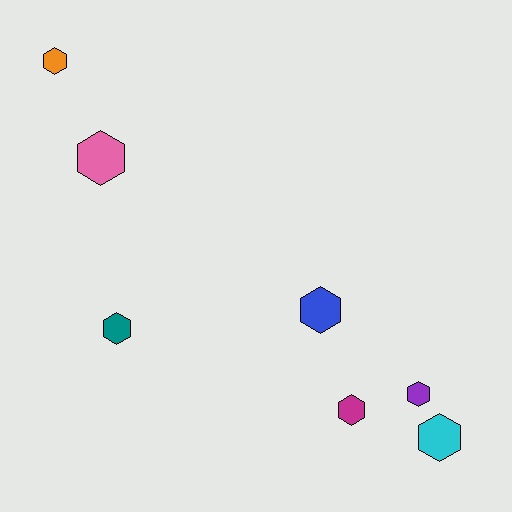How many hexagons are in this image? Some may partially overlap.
There are 7 hexagons.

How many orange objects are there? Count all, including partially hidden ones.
There is 1 orange object.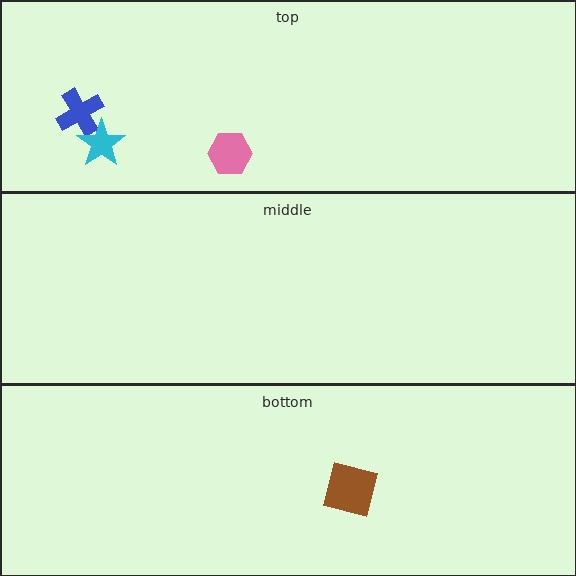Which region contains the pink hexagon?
The top region.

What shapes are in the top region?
The blue cross, the cyan star, the pink hexagon.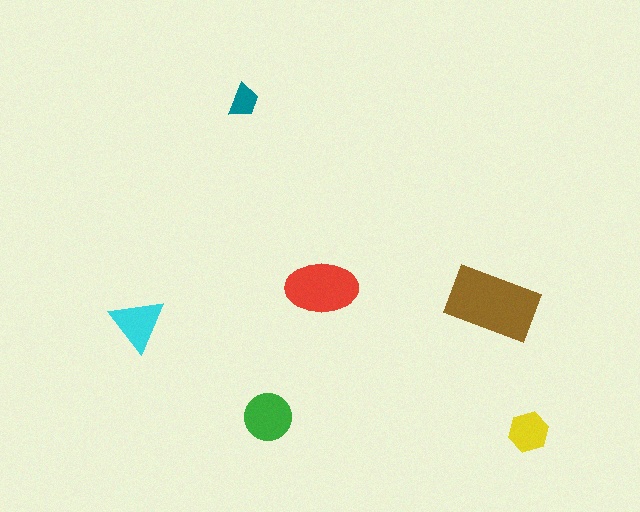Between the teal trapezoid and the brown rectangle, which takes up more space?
The brown rectangle.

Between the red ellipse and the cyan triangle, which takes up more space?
The red ellipse.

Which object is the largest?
The brown rectangle.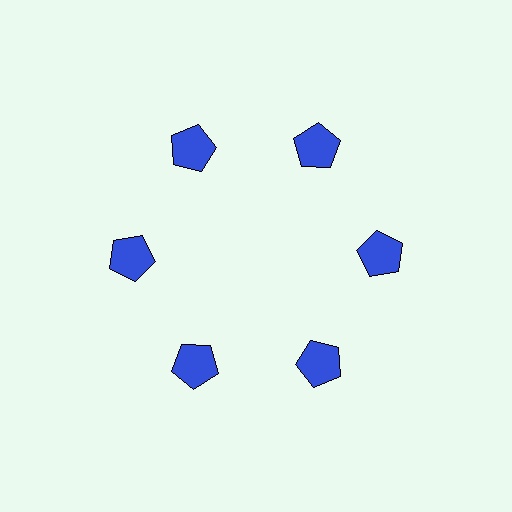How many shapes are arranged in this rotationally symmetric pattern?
There are 6 shapes, arranged in 6 groups of 1.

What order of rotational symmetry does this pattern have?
This pattern has 6-fold rotational symmetry.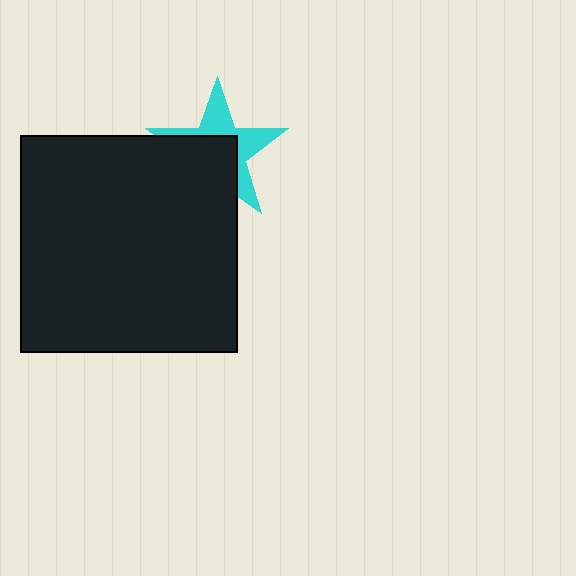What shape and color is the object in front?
The object in front is a black square.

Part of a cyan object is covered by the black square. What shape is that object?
It is a star.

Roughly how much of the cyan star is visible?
About half of it is visible (roughly 49%).